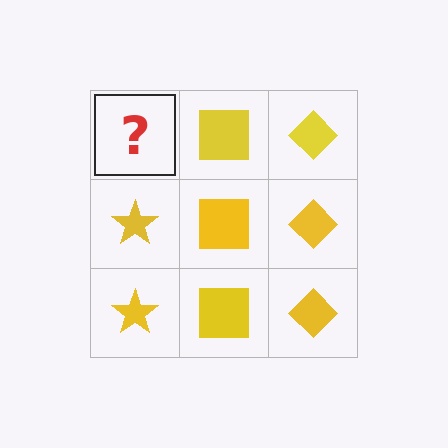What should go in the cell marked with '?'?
The missing cell should contain a yellow star.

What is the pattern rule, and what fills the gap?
The rule is that each column has a consistent shape. The gap should be filled with a yellow star.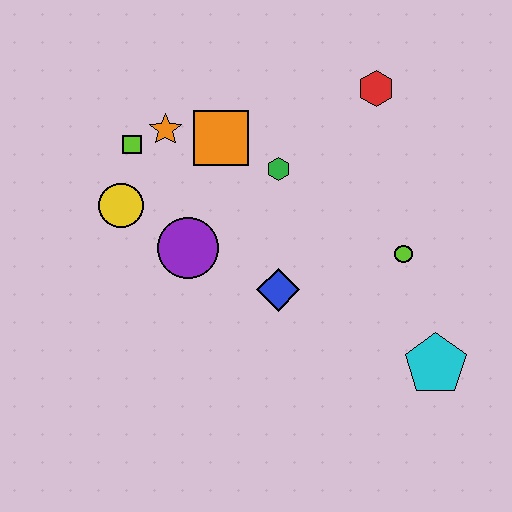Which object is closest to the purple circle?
The yellow circle is closest to the purple circle.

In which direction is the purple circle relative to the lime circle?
The purple circle is to the left of the lime circle.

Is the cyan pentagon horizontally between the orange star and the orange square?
No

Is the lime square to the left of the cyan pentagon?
Yes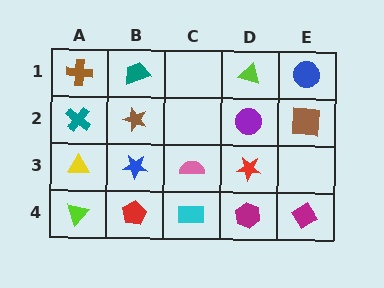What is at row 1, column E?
A blue circle.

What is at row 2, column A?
A teal cross.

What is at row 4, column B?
A red pentagon.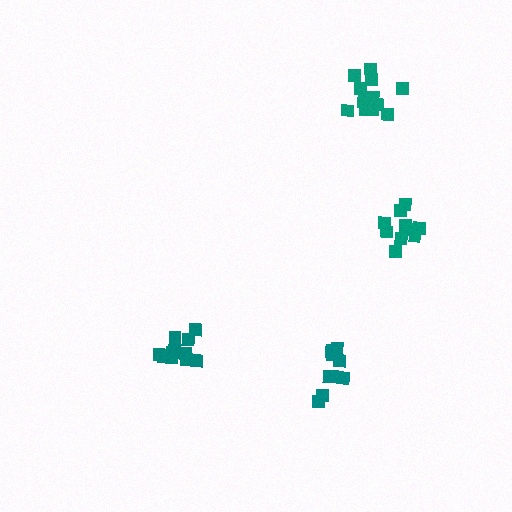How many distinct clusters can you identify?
There are 4 distinct clusters.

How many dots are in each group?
Group 1: 12 dots, Group 2: 10 dots, Group 3: 12 dots, Group 4: 10 dots (44 total).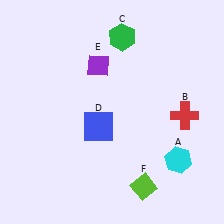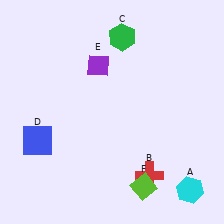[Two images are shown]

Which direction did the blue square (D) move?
The blue square (D) moved left.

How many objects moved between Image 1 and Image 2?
3 objects moved between the two images.